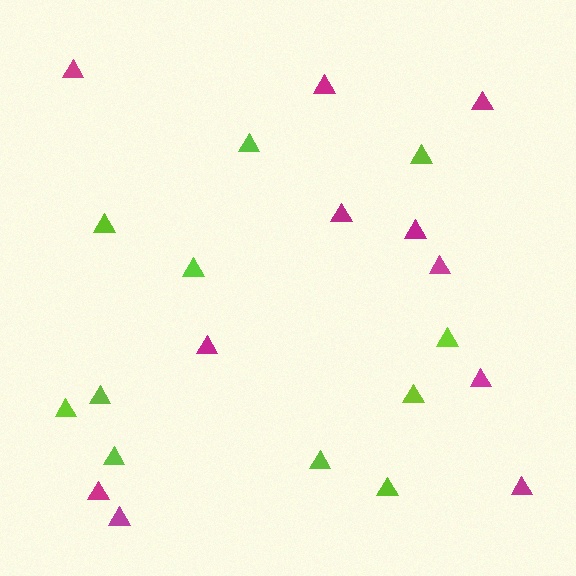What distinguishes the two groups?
There are 2 groups: one group of lime triangles (11) and one group of magenta triangles (11).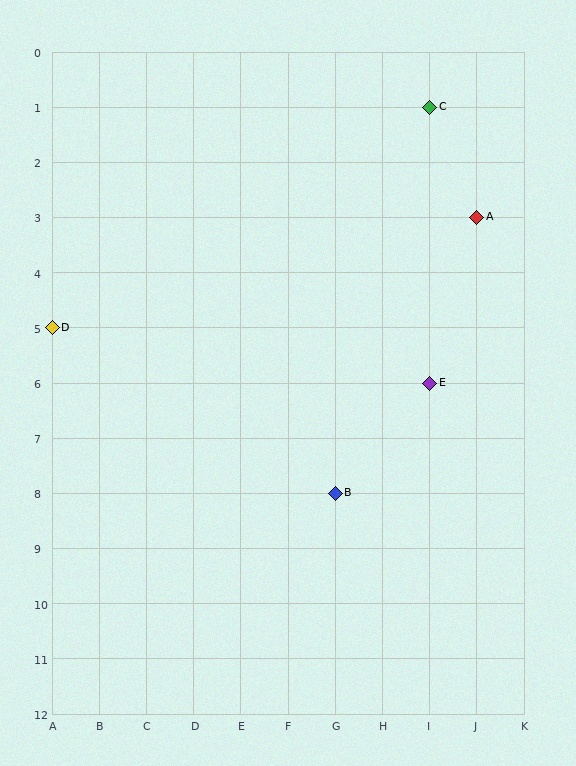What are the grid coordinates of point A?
Point A is at grid coordinates (J, 3).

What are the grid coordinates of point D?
Point D is at grid coordinates (A, 5).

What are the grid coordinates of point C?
Point C is at grid coordinates (I, 1).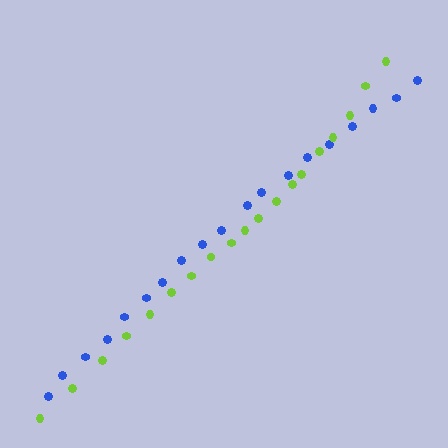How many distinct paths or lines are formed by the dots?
There are 2 distinct paths.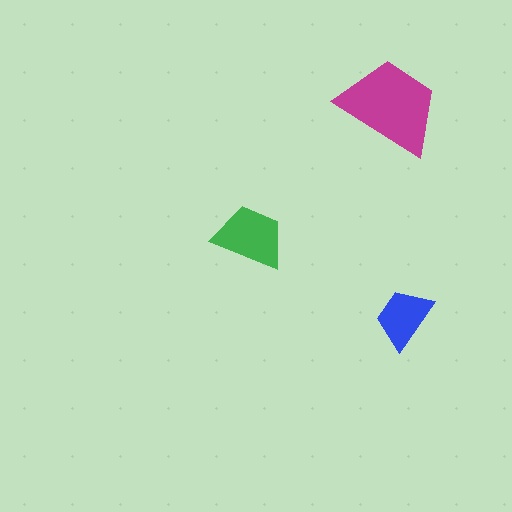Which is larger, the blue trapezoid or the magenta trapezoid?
The magenta one.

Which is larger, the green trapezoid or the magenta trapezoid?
The magenta one.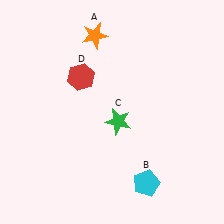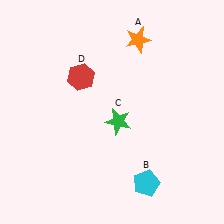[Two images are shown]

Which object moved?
The orange star (A) moved right.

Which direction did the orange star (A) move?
The orange star (A) moved right.